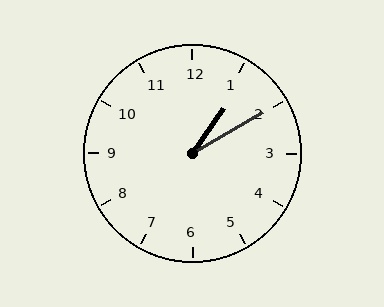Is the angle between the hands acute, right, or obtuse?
It is acute.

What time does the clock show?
1:10.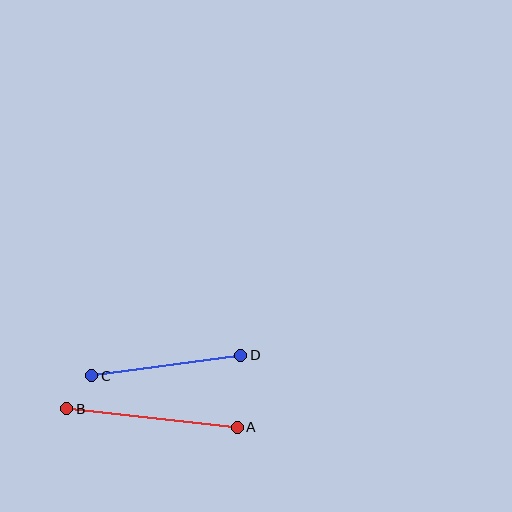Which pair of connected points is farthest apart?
Points A and B are farthest apart.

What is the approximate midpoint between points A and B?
The midpoint is at approximately (152, 418) pixels.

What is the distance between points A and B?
The distance is approximately 171 pixels.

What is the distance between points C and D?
The distance is approximately 151 pixels.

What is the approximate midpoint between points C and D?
The midpoint is at approximately (166, 366) pixels.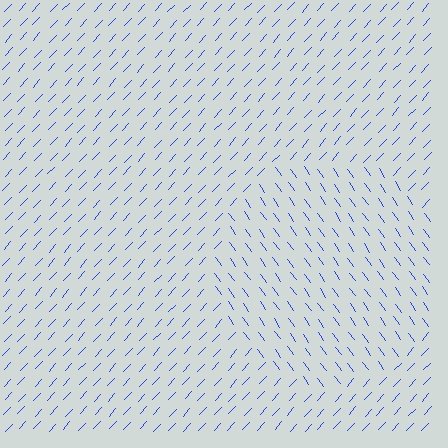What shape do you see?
I see a circle.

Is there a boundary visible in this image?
Yes, there is a texture boundary formed by a change in line orientation.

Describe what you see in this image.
The image is filled with small blue line segments. A circle region in the image has lines oriented differently from the surrounding lines, creating a visible texture boundary.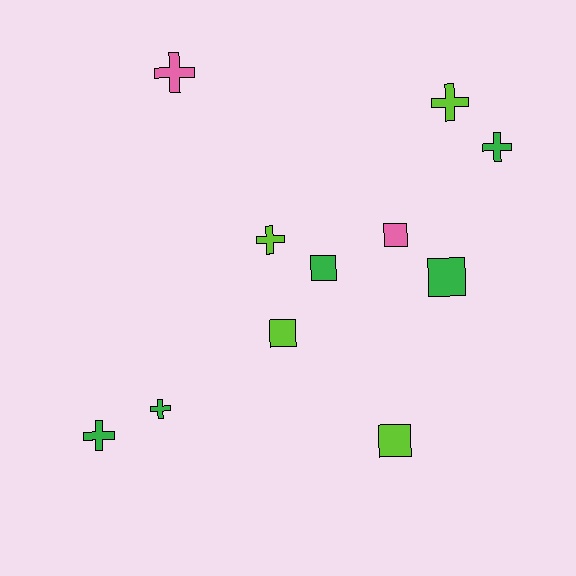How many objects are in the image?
There are 11 objects.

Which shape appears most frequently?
Cross, with 6 objects.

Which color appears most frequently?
Green, with 5 objects.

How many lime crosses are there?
There are 2 lime crosses.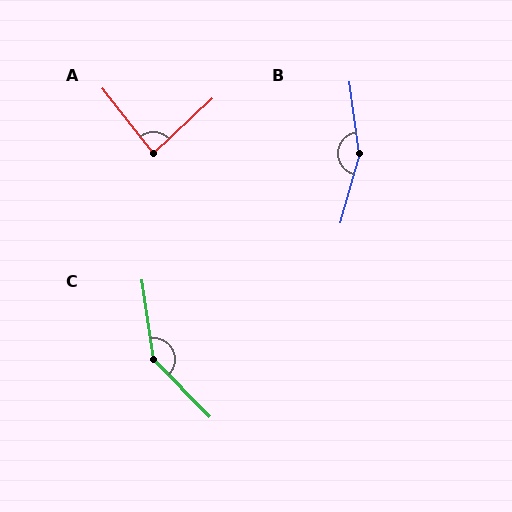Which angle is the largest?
B, at approximately 156 degrees.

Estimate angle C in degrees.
Approximately 144 degrees.